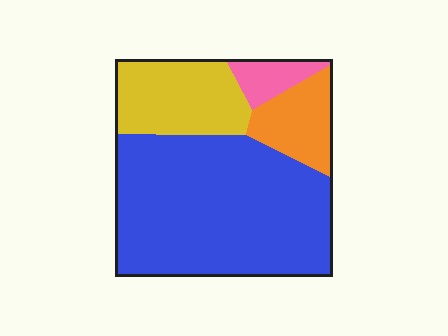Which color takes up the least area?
Pink, at roughly 5%.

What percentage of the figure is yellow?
Yellow takes up about one fifth (1/5) of the figure.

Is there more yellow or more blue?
Blue.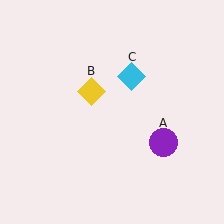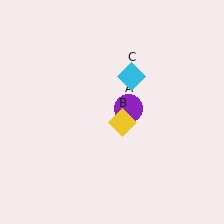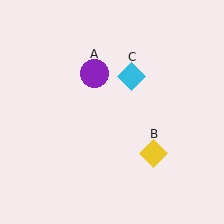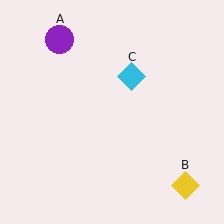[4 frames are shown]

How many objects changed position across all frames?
2 objects changed position: purple circle (object A), yellow diamond (object B).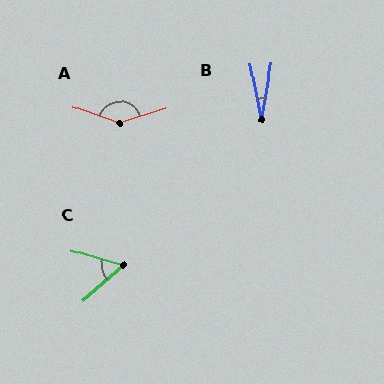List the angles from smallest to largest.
B (21°), C (58°), A (143°).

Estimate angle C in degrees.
Approximately 58 degrees.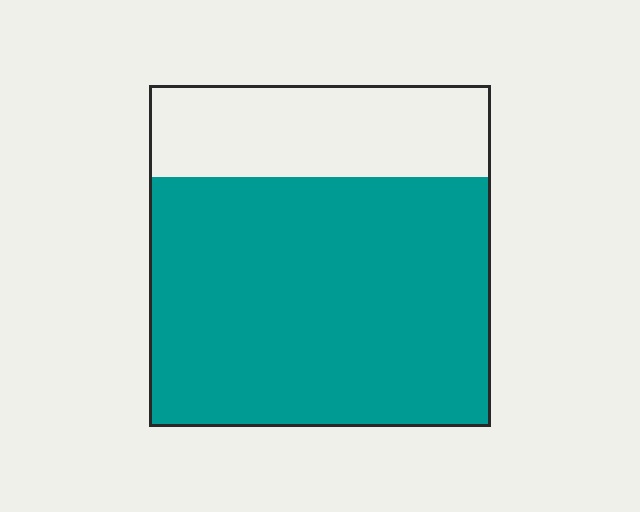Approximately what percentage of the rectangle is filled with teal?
Approximately 75%.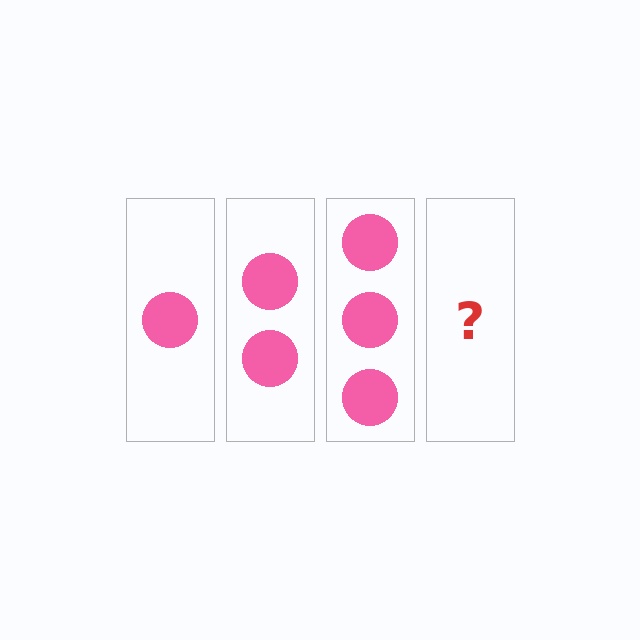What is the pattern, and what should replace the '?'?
The pattern is that each step adds one more circle. The '?' should be 4 circles.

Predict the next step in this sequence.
The next step is 4 circles.